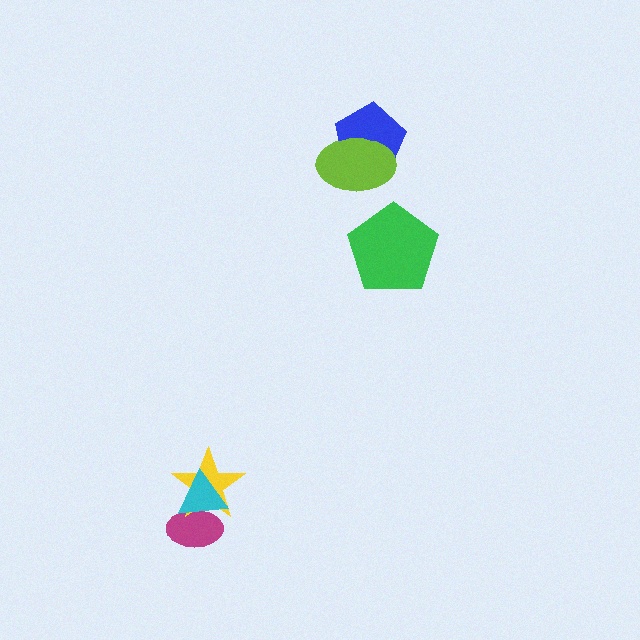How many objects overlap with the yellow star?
2 objects overlap with the yellow star.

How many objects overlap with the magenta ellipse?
2 objects overlap with the magenta ellipse.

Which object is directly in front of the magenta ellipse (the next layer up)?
The yellow star is directly in front of the magenta ellipse.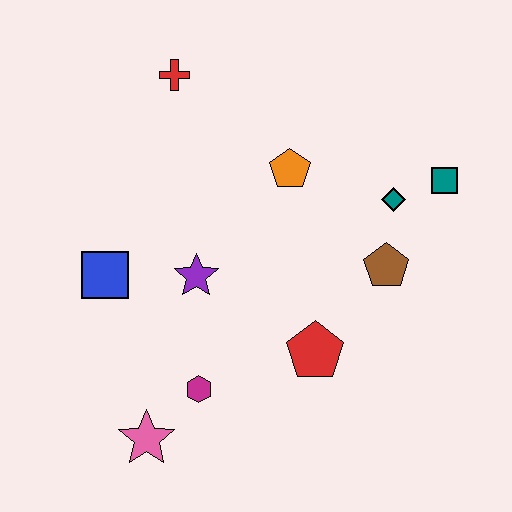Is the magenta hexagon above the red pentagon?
No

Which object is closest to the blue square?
The purple star is closest to the blue square.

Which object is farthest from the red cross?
The pink star is farthest from the red cross.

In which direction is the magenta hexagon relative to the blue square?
The magenta hexagon is below the blue square.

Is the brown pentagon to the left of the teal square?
Yes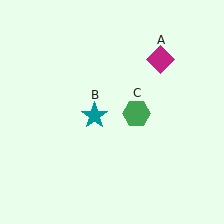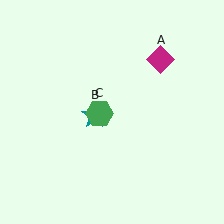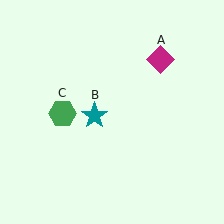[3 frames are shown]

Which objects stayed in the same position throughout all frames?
Magenta diamond (object A) and teal star (object B) remained stationary.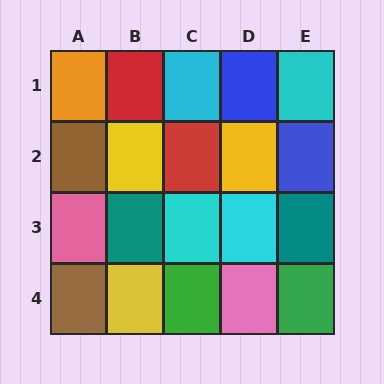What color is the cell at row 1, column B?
Red.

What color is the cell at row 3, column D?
Cyan.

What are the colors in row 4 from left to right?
Brown, yellow, green, pink, green.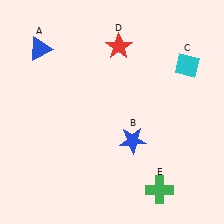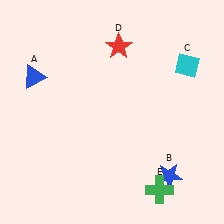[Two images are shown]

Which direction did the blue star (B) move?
The blue star (B) moved right.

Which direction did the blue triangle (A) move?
The blue triangle (A) moved down.